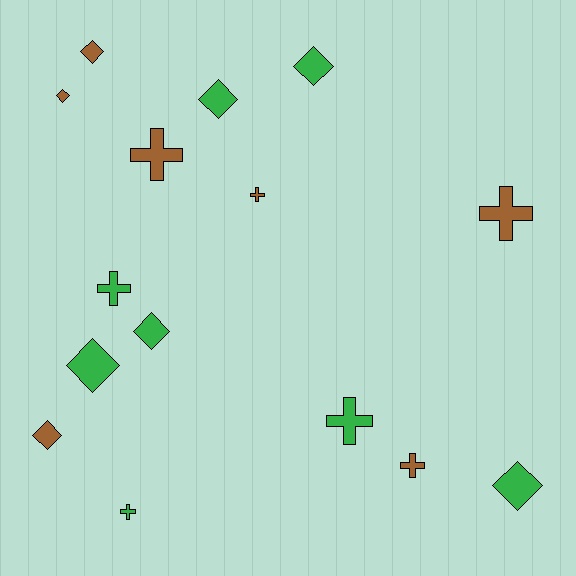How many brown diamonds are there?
There are 3 brown diamonds.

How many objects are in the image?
There are 15 objects.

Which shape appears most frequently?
Diamond, with 8 objects.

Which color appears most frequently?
Green, with 8 objects.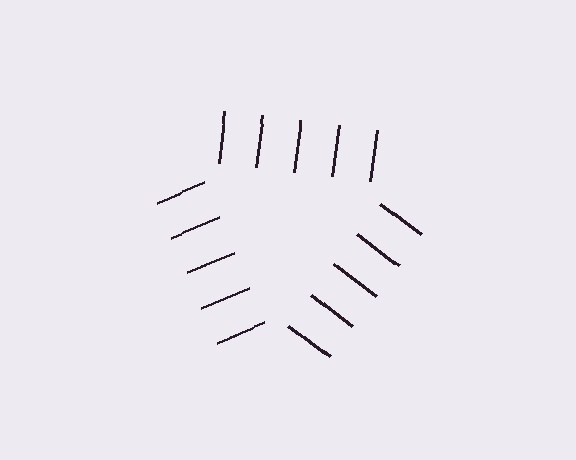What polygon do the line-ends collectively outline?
An illusory triangle — the line segments terminate on its edges but no continuous stroke is drawn.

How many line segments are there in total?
15 — 5 along each of the 3 edges.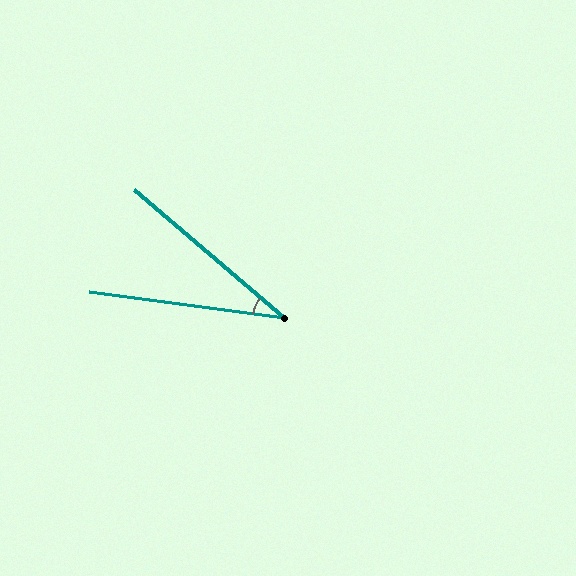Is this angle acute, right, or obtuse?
It is acute.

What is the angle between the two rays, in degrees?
Approximately 33 degrees.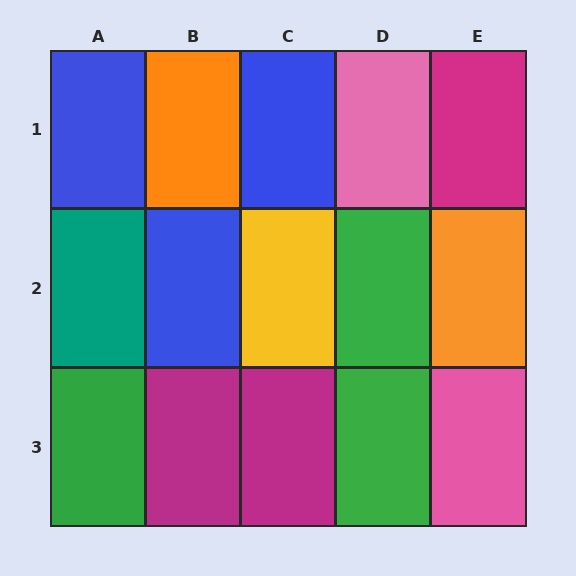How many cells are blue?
3 cells are blue.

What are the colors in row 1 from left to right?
Blue, orange, blue, pink, magenta.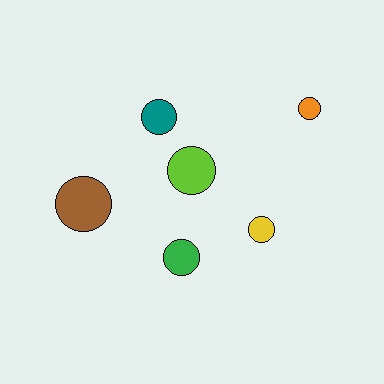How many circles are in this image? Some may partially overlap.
There are 6 circles.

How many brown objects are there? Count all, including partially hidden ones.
There is 1 brown object.